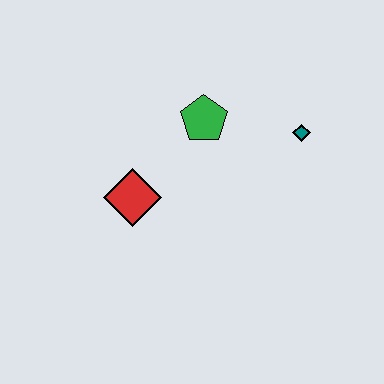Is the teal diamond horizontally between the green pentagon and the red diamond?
No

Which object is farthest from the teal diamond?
The red diamond is farthest from the teal diamond.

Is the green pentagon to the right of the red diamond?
Yes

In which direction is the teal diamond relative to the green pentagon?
The teal diamond is to the right of the green pentagon.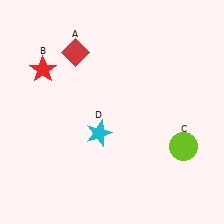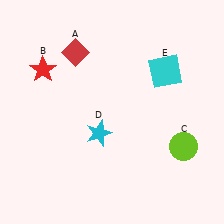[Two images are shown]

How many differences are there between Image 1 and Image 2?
There is 1 difference between the two images.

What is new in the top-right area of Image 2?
A cyan square (E) was added in the top-right area of Image 2.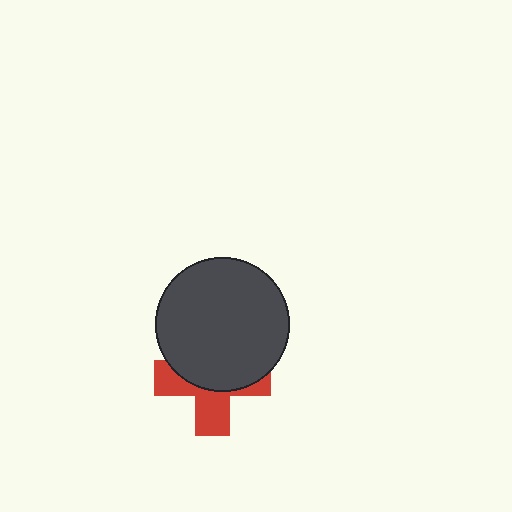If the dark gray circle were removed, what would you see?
You would see the complete red cross.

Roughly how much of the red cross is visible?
A small part of it is visible (roughly 43%).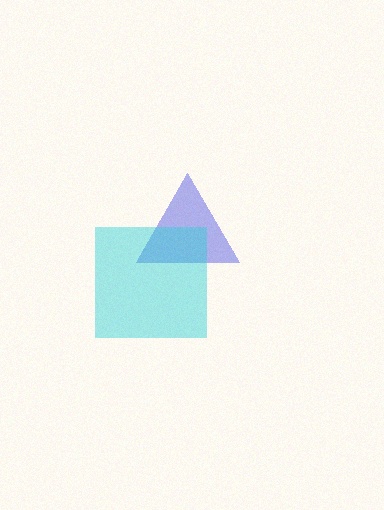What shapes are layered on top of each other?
The layered shapes are: a blue triangle, a cyan square.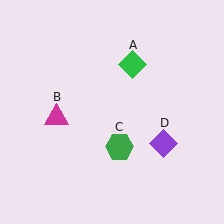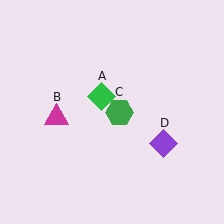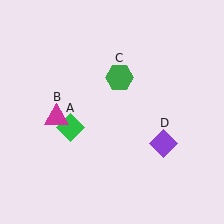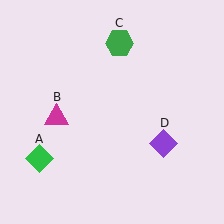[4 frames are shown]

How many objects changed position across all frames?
2 objects changed position: green diamond (object A), green hexagon (object C).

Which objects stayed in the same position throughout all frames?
Magenta triangle (object B) and purple diamond (object D) remained stationary.